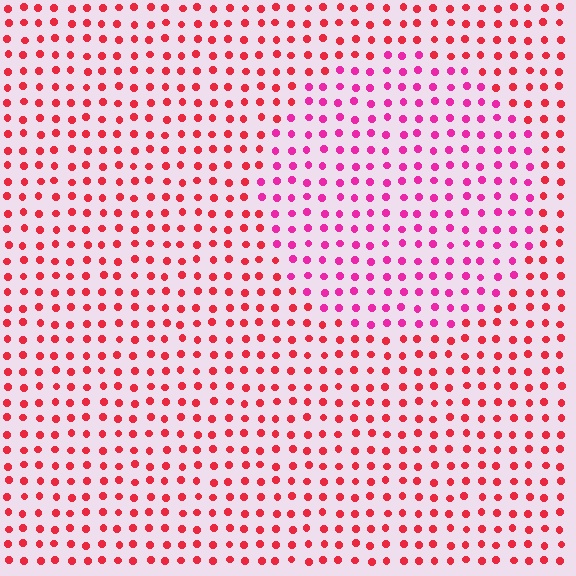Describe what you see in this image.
The image is filled with small red elements in a uniform arrangement. A circle-shaped region is visible where the elements are tinted to a slightly different hue, forming a subtle color boundary.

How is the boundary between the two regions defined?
The boundary is defined purely by a slight shift in hue (about 32 degrees). Spacing, size, and orientation are identical on both sides.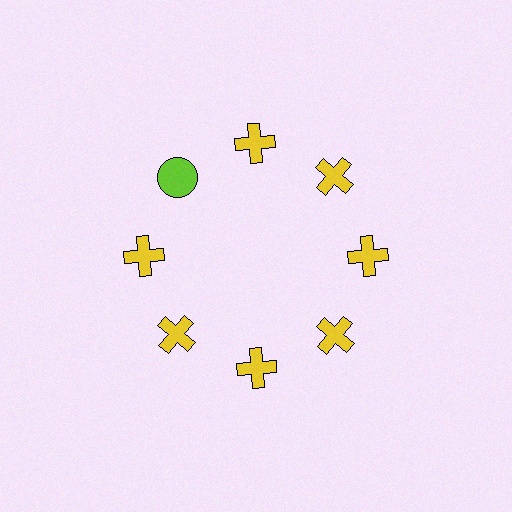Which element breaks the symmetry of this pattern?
The lime circle at roughly the 10 o'clock position breaks the symmetry. All other shapes are yellow crosses.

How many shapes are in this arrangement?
There are 8 shapes arranged in a ring pattern.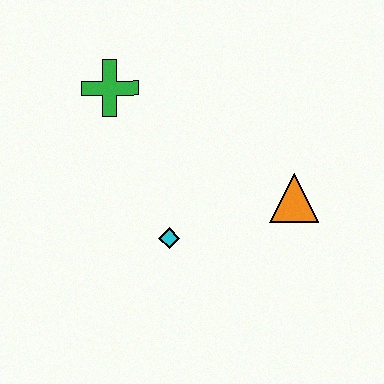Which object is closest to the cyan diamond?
The orange triangle is closest to the cyan diamond.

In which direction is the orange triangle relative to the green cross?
The orange triangle is to the right of the green cross.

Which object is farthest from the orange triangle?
The green cross is farthest from the orange triangle.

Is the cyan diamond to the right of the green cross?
Yes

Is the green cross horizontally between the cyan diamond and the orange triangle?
No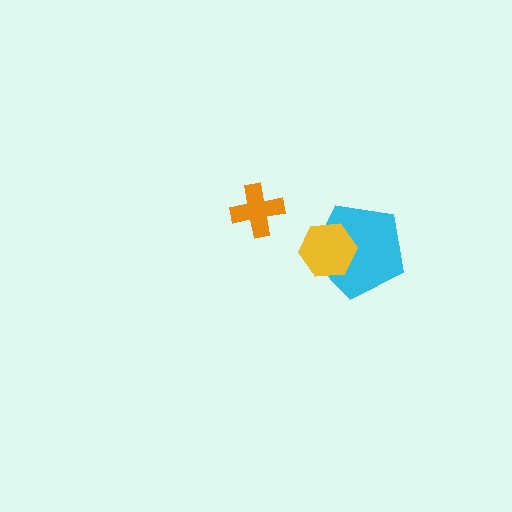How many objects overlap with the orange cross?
0 objects overlap with the orange cross.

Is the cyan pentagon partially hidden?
Yes, it is partially covered by another shape.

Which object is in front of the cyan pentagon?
The yellow hexagon is in front of the cyan pentagon.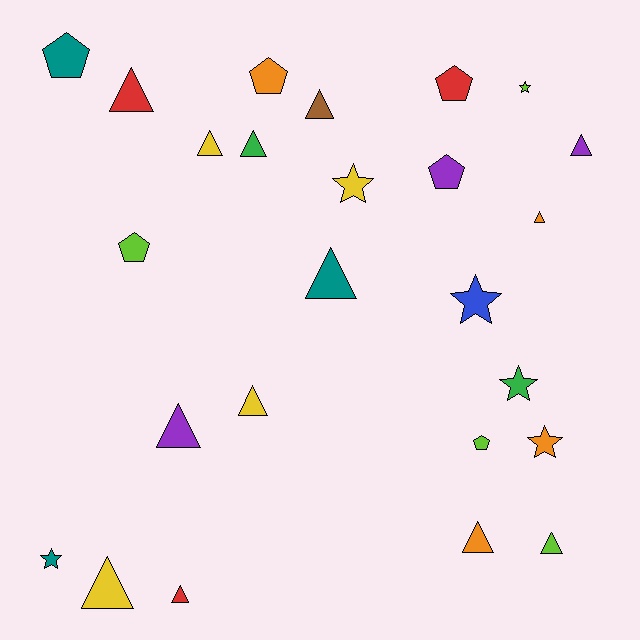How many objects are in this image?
There are 25 objects.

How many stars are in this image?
There are 6 stars.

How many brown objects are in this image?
There is 1 brown object.